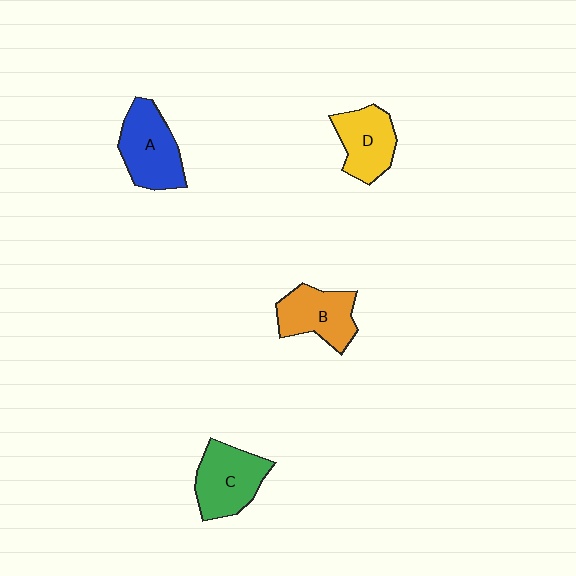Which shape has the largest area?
Shape A (blue).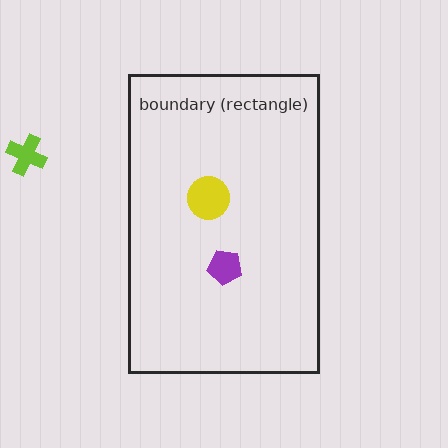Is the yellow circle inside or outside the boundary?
Inside.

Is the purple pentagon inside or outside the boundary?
Inside.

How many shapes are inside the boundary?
2 inside, 1 outside.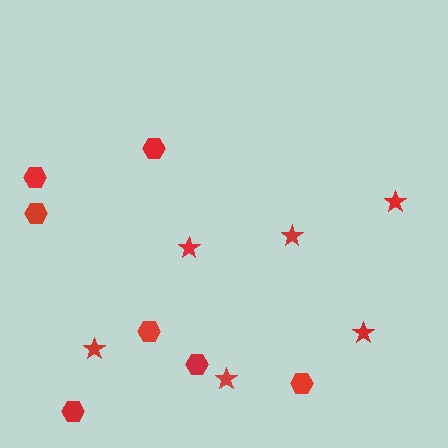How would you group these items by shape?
There are 2 groups: one group of stars (6) and one group of hexagons (7).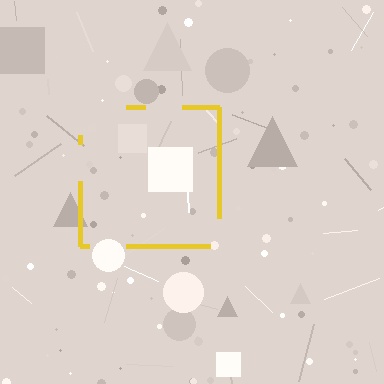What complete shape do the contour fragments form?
The contour fragments form a square.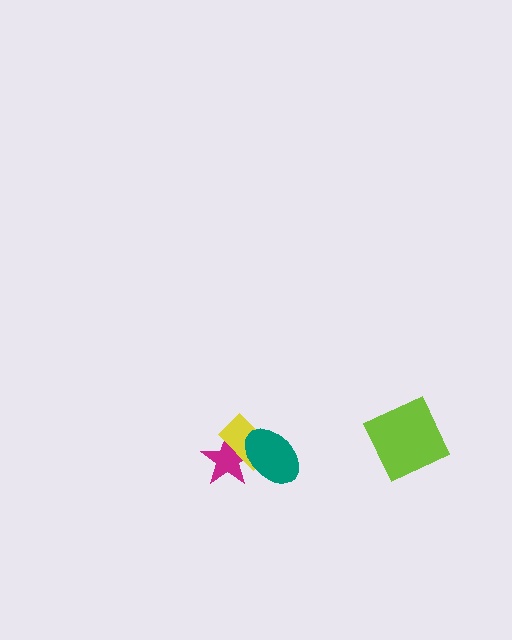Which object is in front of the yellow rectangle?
The teal ellipse is in front of the yellow rectangle.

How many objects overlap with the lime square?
0 objects overlap with the lime square.